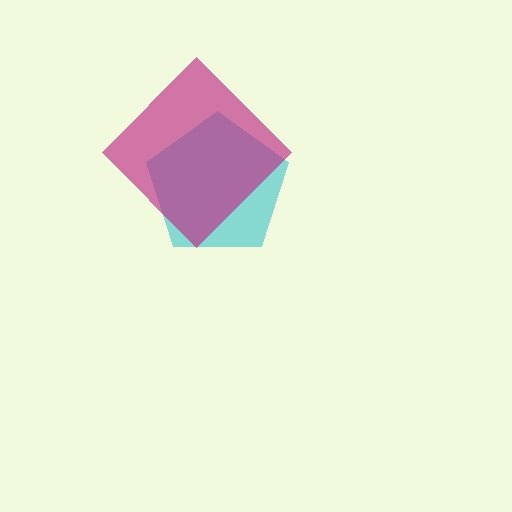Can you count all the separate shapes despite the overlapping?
Yes, there are 2 separate shapes.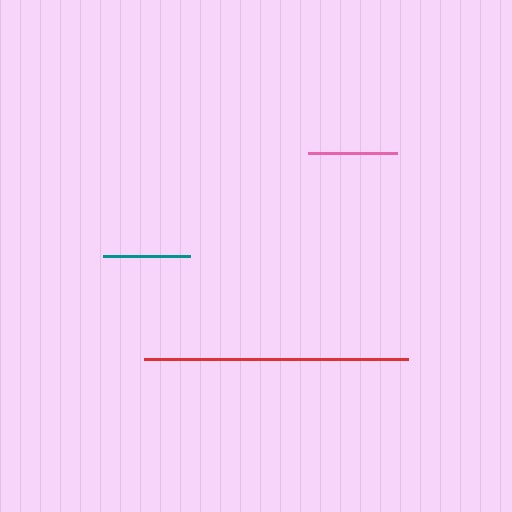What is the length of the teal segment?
The teal segment is approximately 86 pixels long.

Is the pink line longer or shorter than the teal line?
The pink line is longer than the teal line.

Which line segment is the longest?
The red line is the longest at approximately 264 pixels.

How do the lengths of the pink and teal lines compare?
The pink and teal lines are approximately the same length.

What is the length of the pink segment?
The pink segment is approximately 89 pixels long.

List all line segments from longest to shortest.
From longest to shortest: red, pink, teal.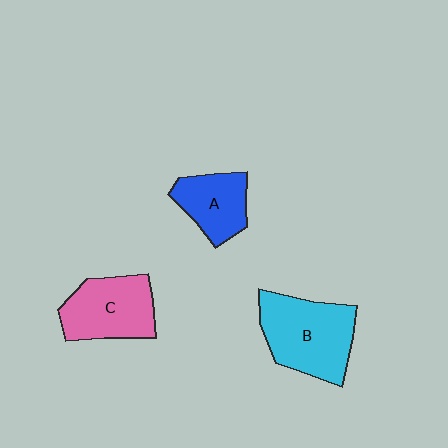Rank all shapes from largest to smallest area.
From largest to smallest: B (cyan), C (pink), A (blue).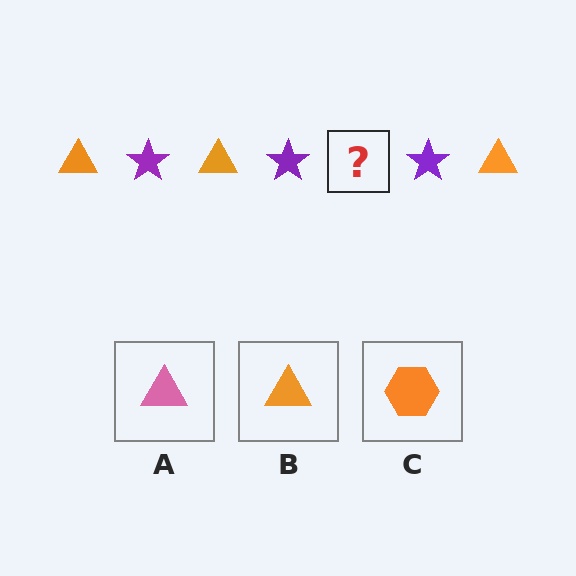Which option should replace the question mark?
Option B.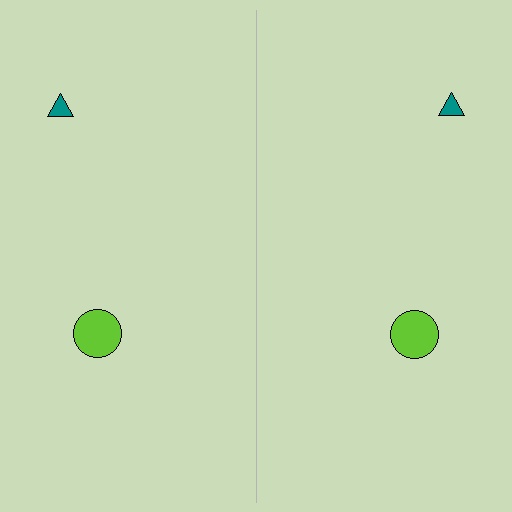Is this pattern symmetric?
Yes, this pattern has bilateral (reflection) symmetry.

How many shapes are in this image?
There are 4 shapes in this image.